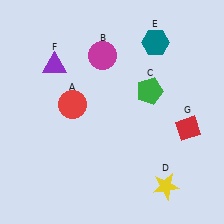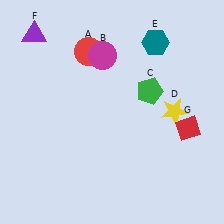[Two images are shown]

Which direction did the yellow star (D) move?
The yellow star (D) moved up.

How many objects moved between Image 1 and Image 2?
3 objects moved between the two images.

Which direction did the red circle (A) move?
The red circle (A) moved up.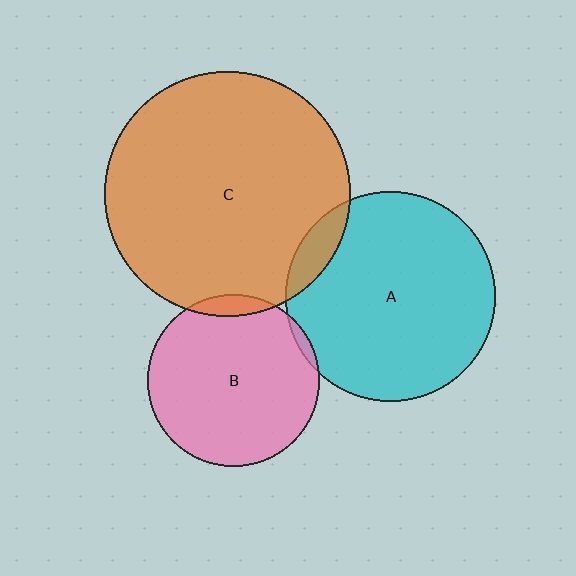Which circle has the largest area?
Circle C (orange).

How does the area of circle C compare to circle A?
Approximately 1.4 times.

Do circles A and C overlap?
Yes.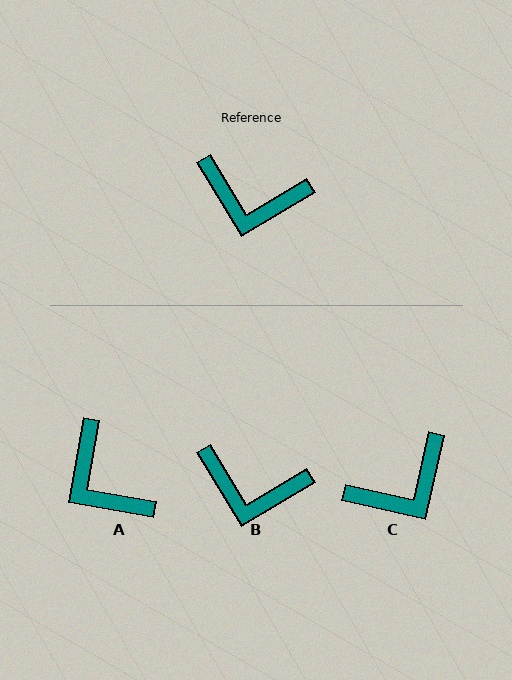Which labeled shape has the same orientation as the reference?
B.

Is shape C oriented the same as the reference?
No, it is off by about 46 degrees.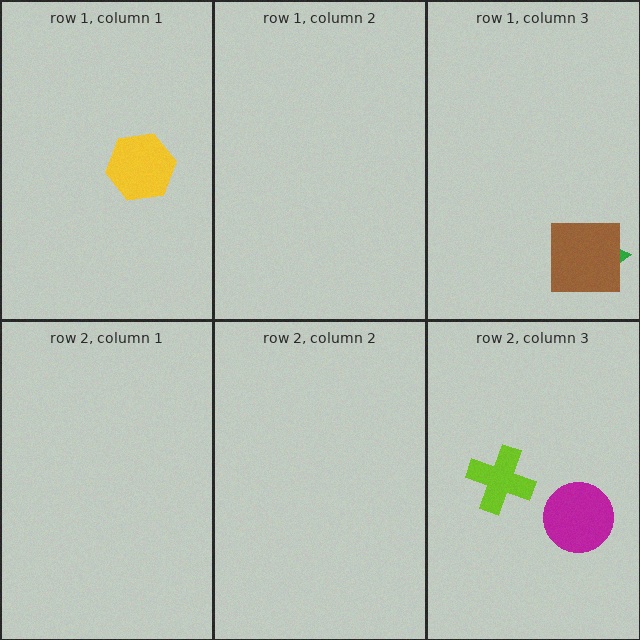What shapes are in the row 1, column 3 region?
The green triangle, the brown square.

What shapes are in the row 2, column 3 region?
The lime cross, the magenta circle.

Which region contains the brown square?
The row 1, column 3 region.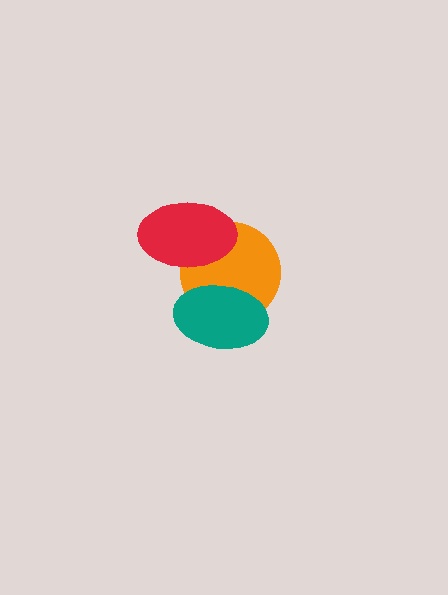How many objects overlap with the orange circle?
2 objects overlap with the orange circle.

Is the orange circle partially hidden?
Yes, it is partially covered by another shape.